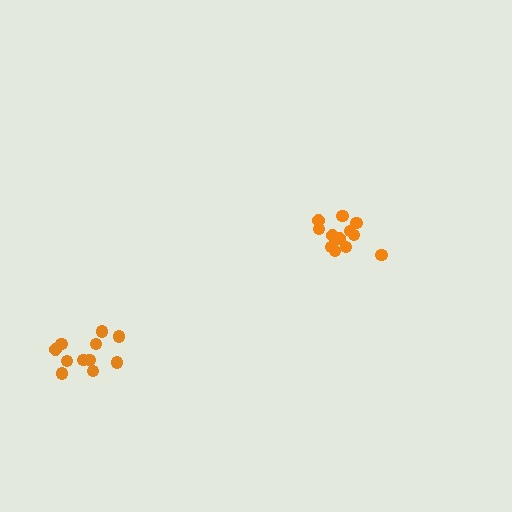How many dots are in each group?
Group 1: 11 dots, Group 2: 12 dots (23 total).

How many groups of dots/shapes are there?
There are 2 groups.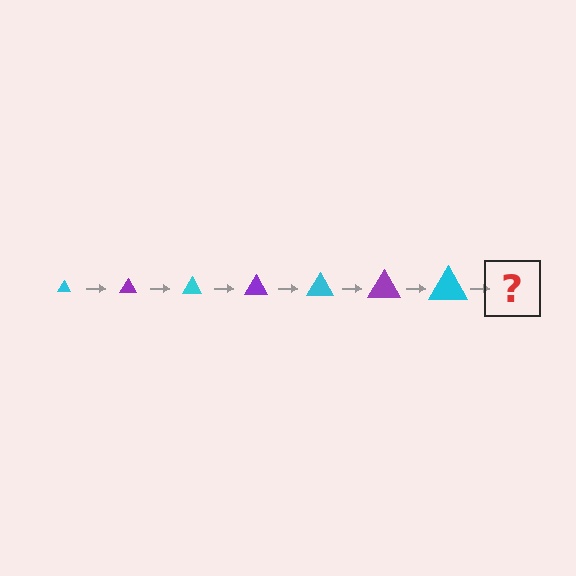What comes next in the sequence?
The next element should be a purple triangle, larger than the previous one.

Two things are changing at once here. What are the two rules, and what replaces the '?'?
The two rules are that the triangle grows larger each step and the color cycles through cyan and purple. The '?' should be a purple triangle, larger than the previous one.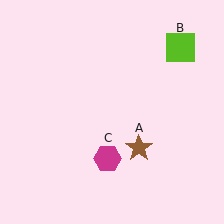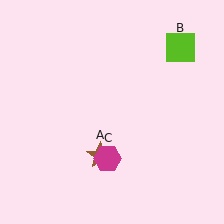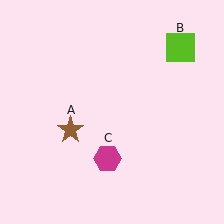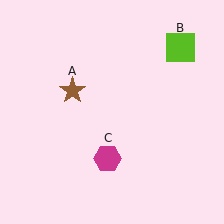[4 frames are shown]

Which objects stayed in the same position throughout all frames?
Lime square (object B) and magenta hexagon (object C) remained stationary.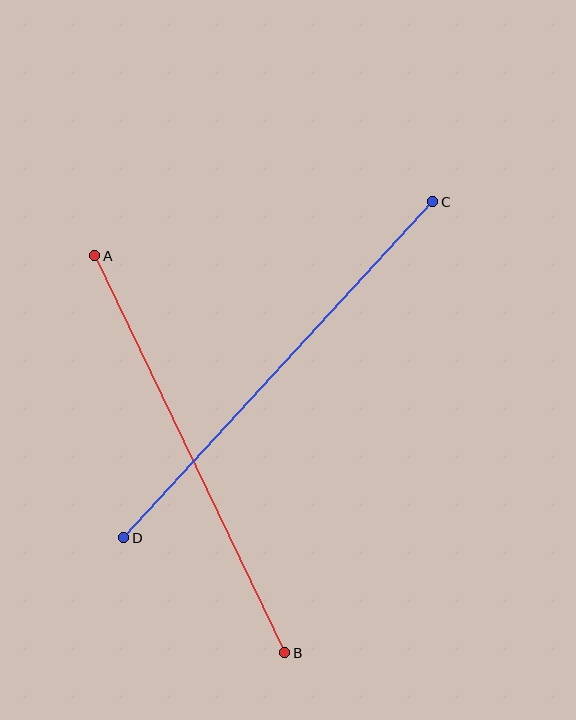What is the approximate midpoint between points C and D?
The midpoint is at approximately (278, 370) pixels.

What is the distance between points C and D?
The distance is approximately 456 pixels.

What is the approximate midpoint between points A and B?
The midpoint is at approximately (190, 454) pixels.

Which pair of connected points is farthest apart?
Points C and D are farthest apart.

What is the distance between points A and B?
The distance is approximately 440 pixels.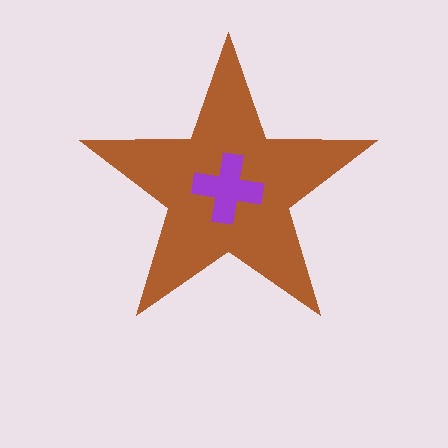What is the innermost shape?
The purple cross.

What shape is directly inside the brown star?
The purple cross.